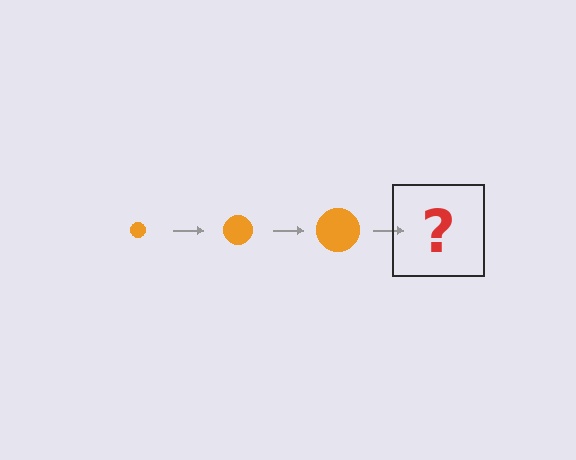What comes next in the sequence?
The next element should be an orange circle, larger than the previous one.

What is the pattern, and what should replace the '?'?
The pattern is that the circle gets progressively larger each step. The '?' should be an orange circle, larger than the previous one.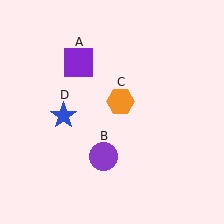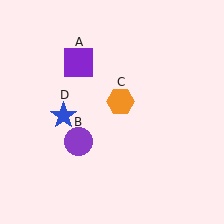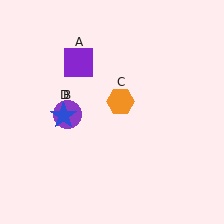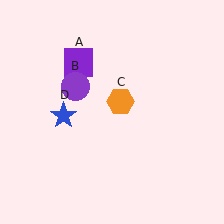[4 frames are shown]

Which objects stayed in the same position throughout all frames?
Purple square (object A) and orange hexagon (object C) and blue star (object D) remained stationary.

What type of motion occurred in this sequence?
The purple circle (object B) rotated clockwise around the center of the scene.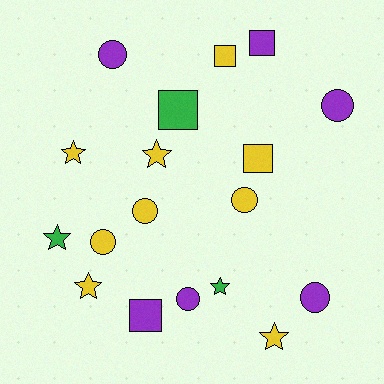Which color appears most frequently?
Yellow, with 9 objects.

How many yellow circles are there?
There are 3 yellow circles.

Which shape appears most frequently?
Circle, with 7 objects.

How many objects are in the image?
There are 18 objects.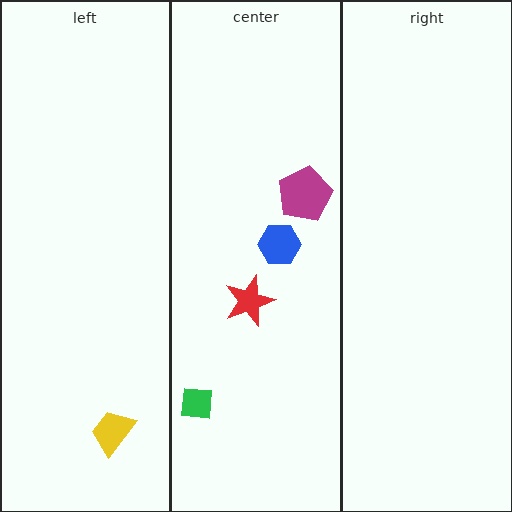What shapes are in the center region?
The blue hexagon, the red star, the green square, the magenta pentagon.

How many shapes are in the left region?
1.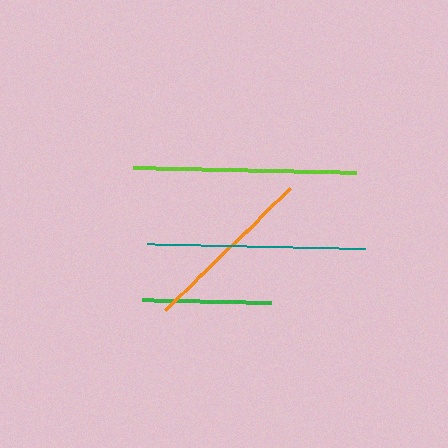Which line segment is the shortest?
The green line is the shortest at approximately 129 pixels.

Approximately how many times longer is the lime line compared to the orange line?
The lime line is approximately 1.3 times the length of the orange line.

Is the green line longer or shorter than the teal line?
The teal line is longer than the green line.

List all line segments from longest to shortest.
From longest to shortest: lime, teal, orange, green.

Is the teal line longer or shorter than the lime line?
The lime line is longer than the teal line.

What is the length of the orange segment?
The orange segment is approximately 174 pixels long.